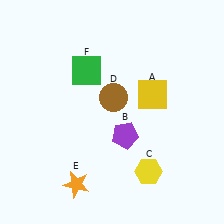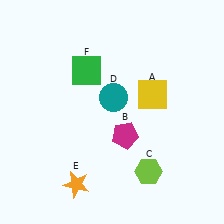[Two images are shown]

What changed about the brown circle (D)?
In Image 1, D is brown. In Image 2, it changed to teal.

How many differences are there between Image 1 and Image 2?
There are 3 differences between the two images.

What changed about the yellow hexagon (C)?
In Image 1, C is yellow. In Image 2, it changed to lime.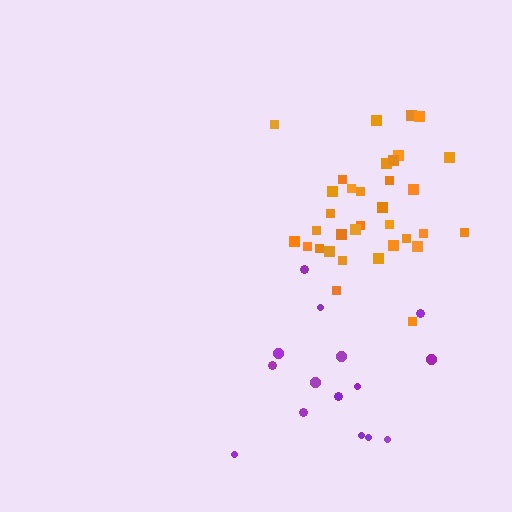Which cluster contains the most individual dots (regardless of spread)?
Orange (34).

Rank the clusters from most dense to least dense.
orange, purple.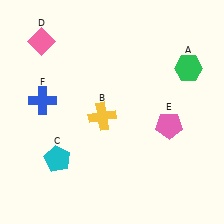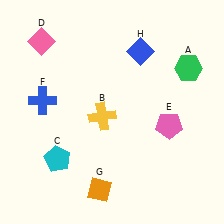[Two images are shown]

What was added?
An orange diamond (G), a blue diamond (H) were added in Image 2.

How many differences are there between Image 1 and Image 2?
There are 2 differences between the two images.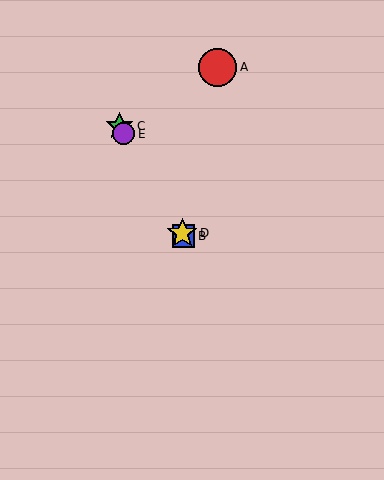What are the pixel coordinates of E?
Object E is at (124, 134).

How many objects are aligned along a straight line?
4 objects (B, C, D, E) are aligned along a straight line.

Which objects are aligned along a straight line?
Objects B, C, D, E are aligned along a straight line.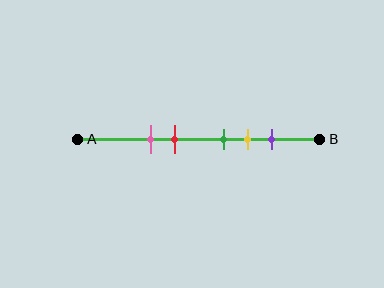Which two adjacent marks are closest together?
The green and yellow marks are the closest adjacent pair.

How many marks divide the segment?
There are 5 marks dividing the segment.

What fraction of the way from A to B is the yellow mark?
The yellow mark is approximately 70% (0.7) of the way from A to B.